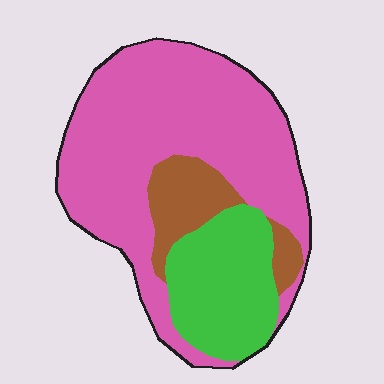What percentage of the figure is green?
Green takes up about one quarter (1/4) of the figure.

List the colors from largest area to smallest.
From largest to smallest: pink, green, brown.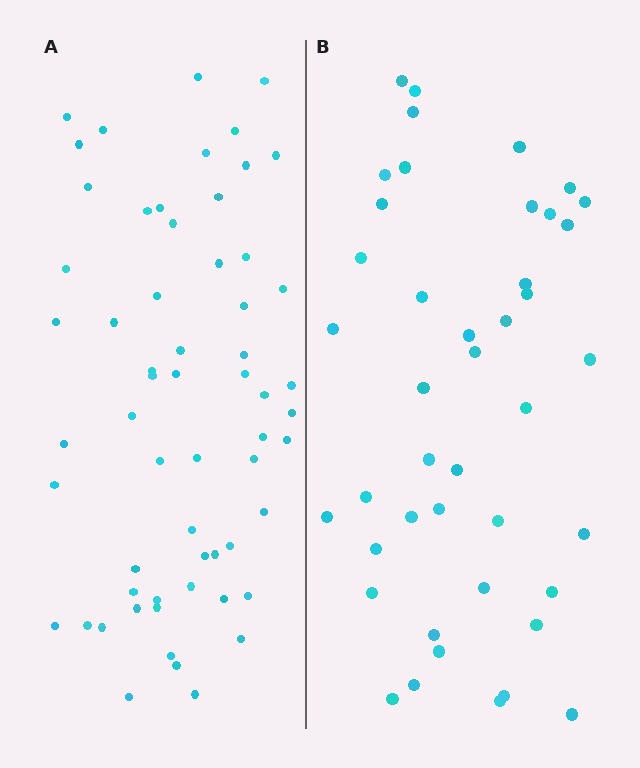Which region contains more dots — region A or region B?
Region A (the left region) has more dots.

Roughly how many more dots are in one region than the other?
Region A has approximately 15 more dots than region B.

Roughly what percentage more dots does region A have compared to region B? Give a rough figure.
About 40% more.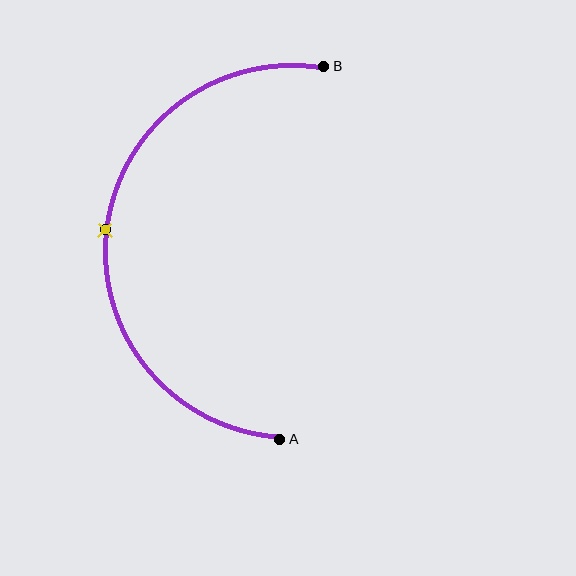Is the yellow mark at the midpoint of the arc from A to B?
Yes. The yellow mark lies on the arc at equal arc-length from both A and B — it is the arc midpoint.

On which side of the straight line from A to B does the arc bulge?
The arc bulges to the left of the straight line connecting A and B.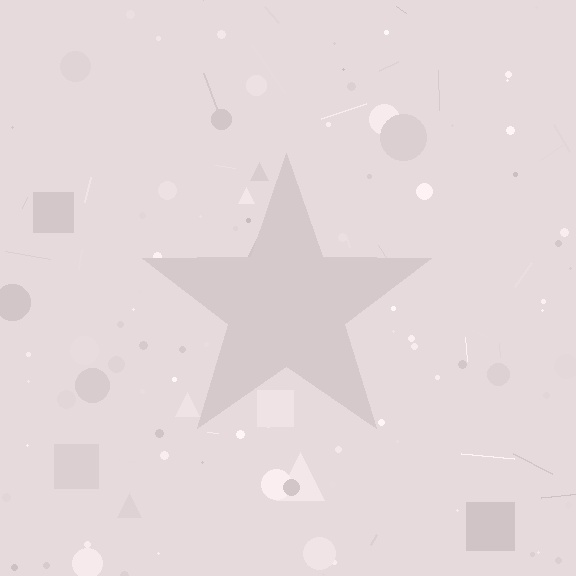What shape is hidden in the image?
A star is hidden in the image.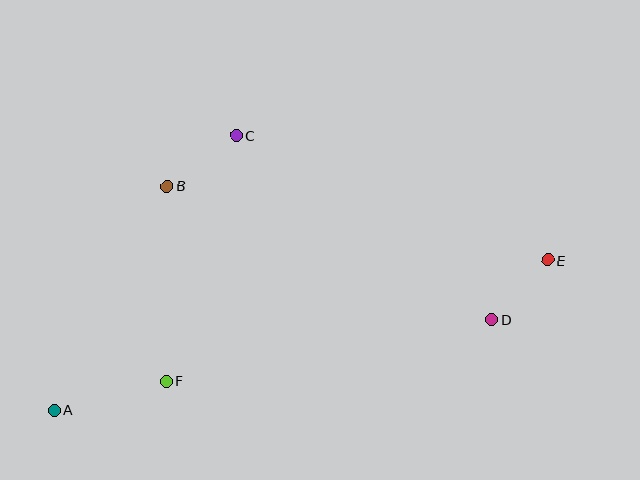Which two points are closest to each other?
Points D and E are closest to each other.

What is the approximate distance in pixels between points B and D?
The distance between B and D is approximately 351 pixels.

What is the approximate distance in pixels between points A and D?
The distance between A and D is approximately 446 pixels.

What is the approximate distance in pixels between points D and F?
The distance between D and F is approximately 331 pixels.